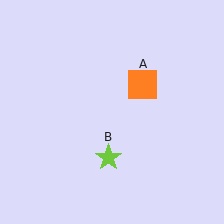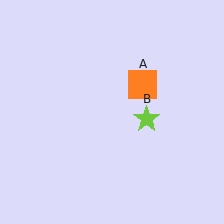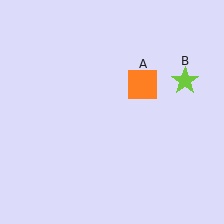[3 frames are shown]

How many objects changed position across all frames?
1 object changed position: lime star (object B).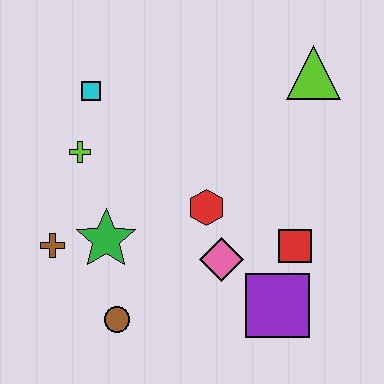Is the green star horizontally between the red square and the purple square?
No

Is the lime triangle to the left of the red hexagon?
No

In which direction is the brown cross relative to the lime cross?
The brown cross is below the lime cross.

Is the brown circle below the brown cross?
Yes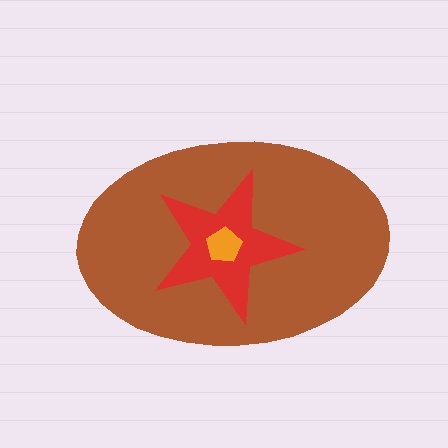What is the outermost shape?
The brown ellipse.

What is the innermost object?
The orange pentagon.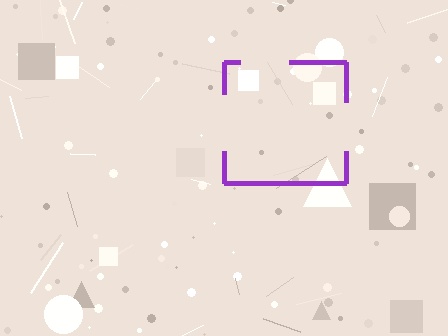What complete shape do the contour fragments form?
The contour fragments form a square.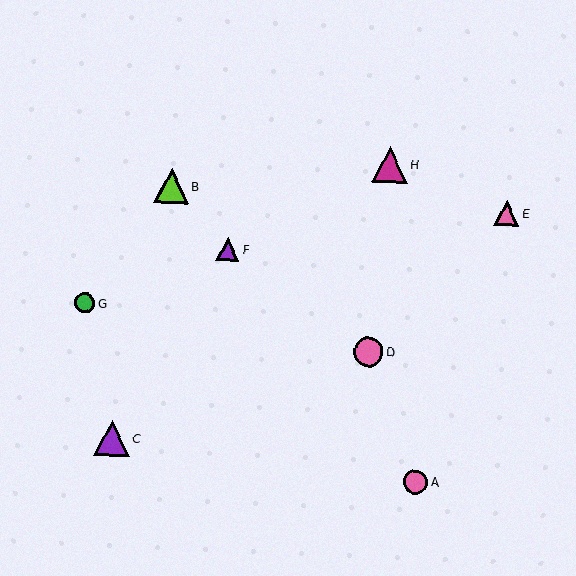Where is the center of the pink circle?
The center of the pink circle is at (415, 482).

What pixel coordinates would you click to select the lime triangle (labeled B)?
Click at (171, 186) to select the lime triangle B.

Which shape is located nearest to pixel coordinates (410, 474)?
The pink circle (labeled A) at (415, 482) is nearest to that location.